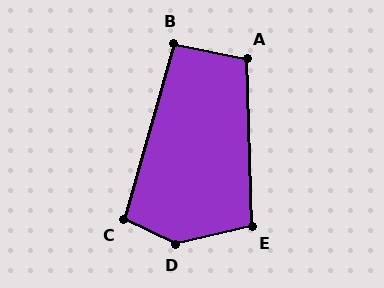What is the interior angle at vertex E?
Approximately 102 degrees (obtuse).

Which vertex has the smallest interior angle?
B, at approximately 95 degrees.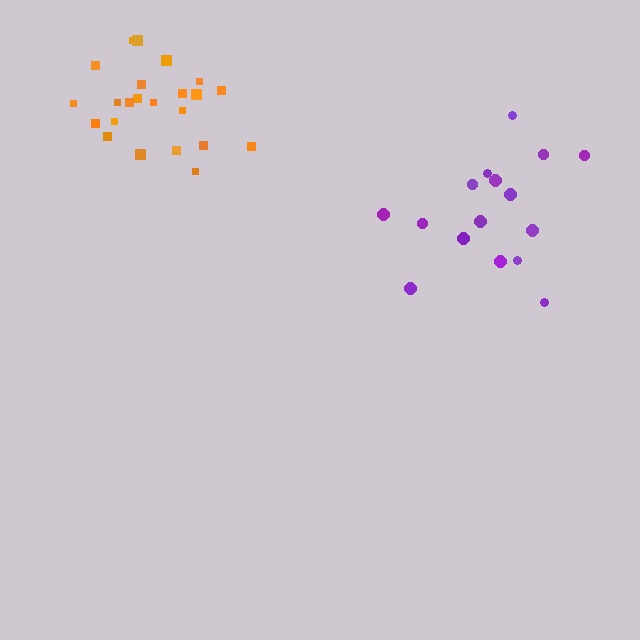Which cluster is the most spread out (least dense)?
Purple.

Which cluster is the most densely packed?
Orange.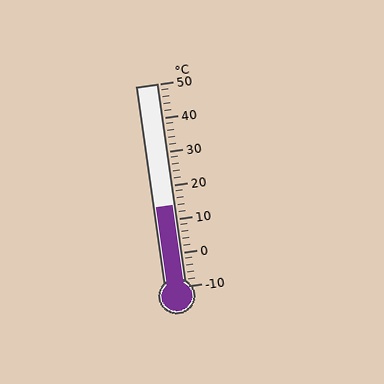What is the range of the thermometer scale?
The thermometer scale ranges from -10°C to 50°C.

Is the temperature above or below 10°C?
The temperature is above 10°C.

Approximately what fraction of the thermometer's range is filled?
The thermometer is filled to approximately 40% of its range.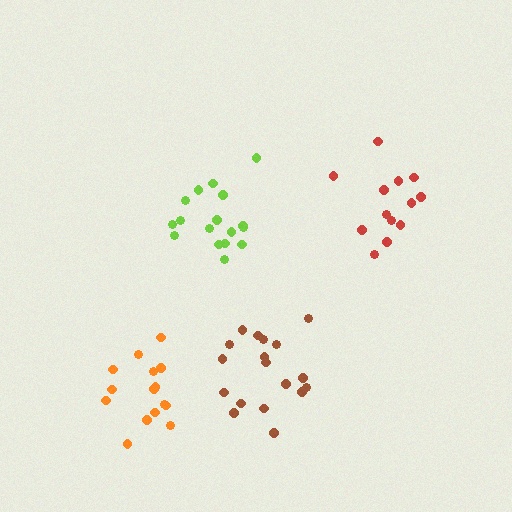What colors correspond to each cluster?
The clusters are colored: brown, lime, red, orange.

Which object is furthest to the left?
The orange cluster is leftmost.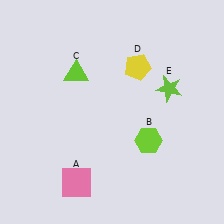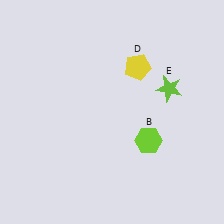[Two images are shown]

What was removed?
The pink square (A), the lime triangle (C) were removed in Image 2.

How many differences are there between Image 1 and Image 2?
There are 2 differences between the two images.